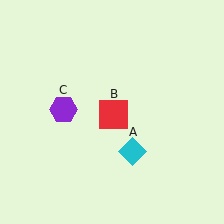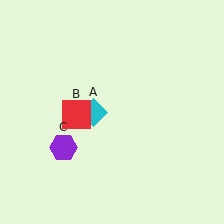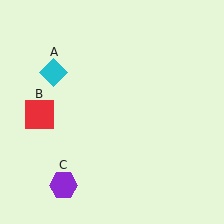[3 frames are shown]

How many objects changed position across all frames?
3 objects changed position: cyan diamond (object A), red square (object B), purple hexagon (object C).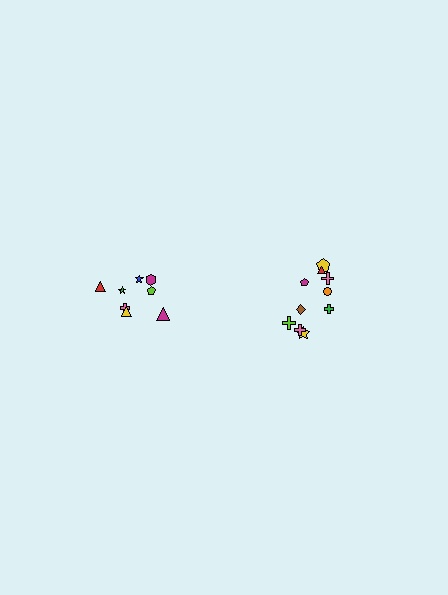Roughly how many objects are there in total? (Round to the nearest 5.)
Roughly 20 objects in total.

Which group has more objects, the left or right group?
The right group.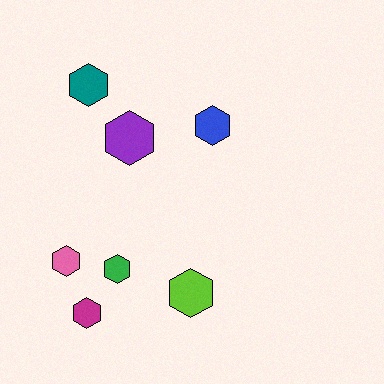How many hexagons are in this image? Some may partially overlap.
There are 7 hexagons.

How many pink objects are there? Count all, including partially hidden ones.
There is 1 pink object.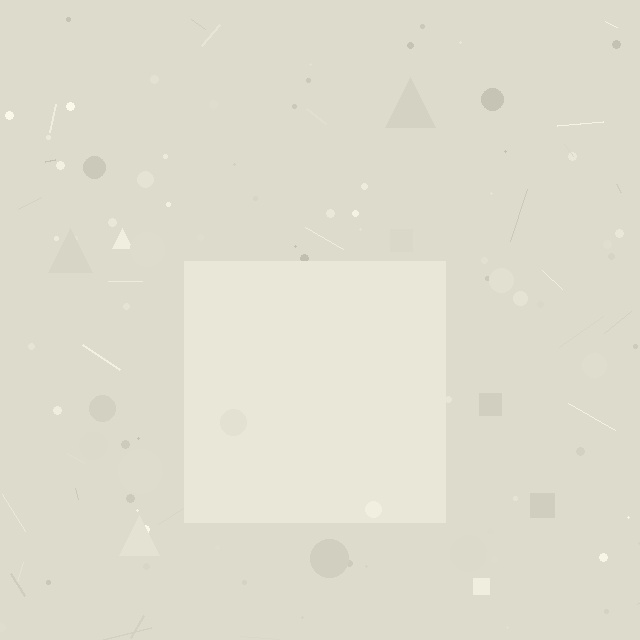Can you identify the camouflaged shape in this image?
The camouflaged shape is a square.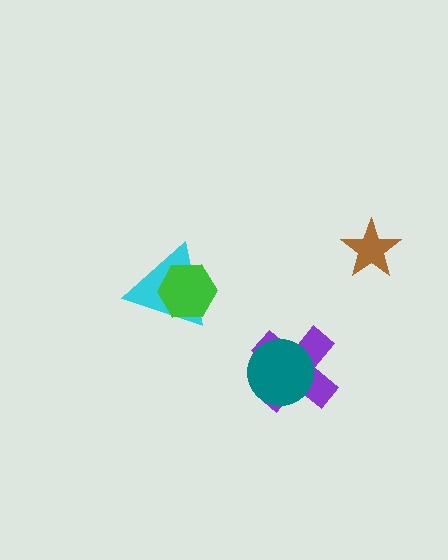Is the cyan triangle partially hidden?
Yes, it is partially covered by another shape.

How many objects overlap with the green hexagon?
1 object overlaps with the green hexagon.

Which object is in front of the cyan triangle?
The green hexagon is in front of the cyan triangle.